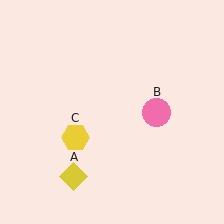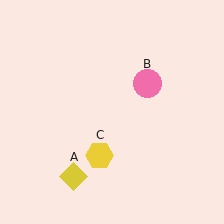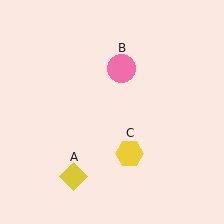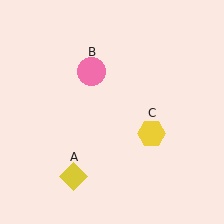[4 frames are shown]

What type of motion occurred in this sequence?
The pink circle (object B), yellow hexagon (object C) rotated counterclockwise around the center of the scene.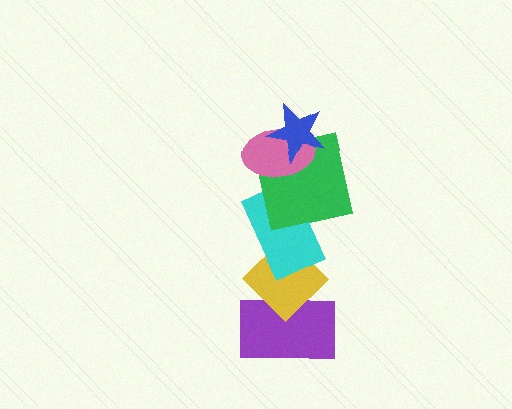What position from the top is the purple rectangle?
The purple rectangle is 6th from the top.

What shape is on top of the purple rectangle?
The yellow diamond is on top of the purple rectangle.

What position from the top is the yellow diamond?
The yellow diamond is 5th from the top.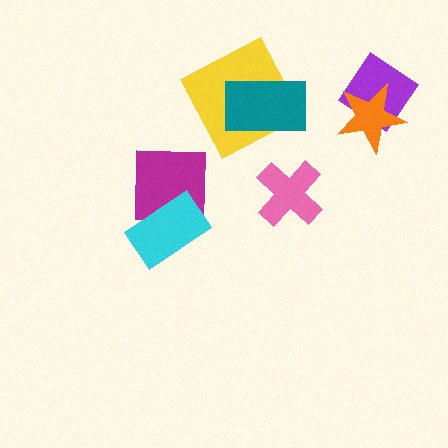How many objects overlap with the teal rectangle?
1 object overlaps with the teal rectangle.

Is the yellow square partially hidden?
Yes, it is partially covered by another shape.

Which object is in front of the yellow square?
The teal rectangle is in front of the yellow square.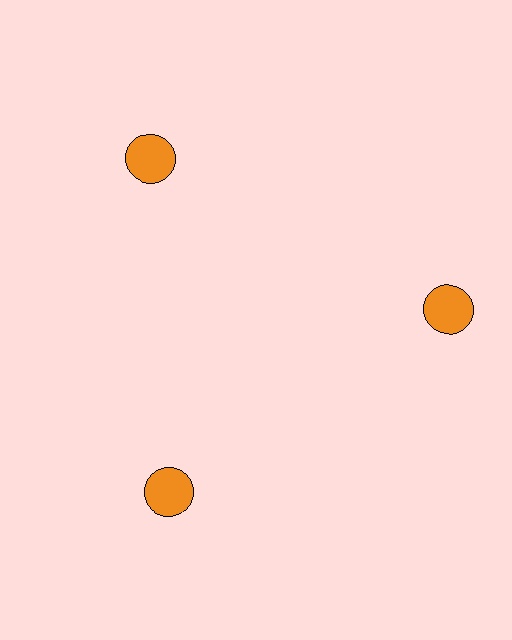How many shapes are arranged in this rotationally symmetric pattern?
There are 3 shapes, arranged in 3 groups of 1.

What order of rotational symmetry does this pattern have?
This pattern has 3-fold rotational symmetry.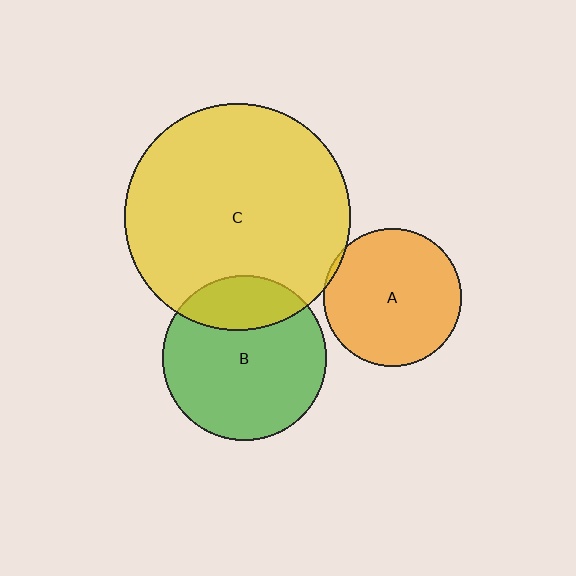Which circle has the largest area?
Circle C (yellow).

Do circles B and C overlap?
Yes.